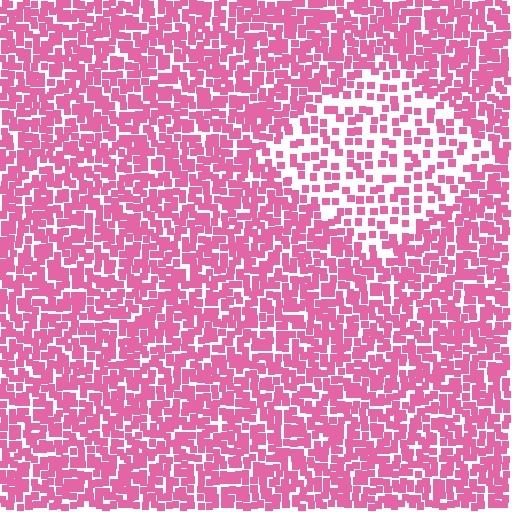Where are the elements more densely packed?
The elements are more densely packed outside the diamond boundary.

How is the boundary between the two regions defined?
The boundary is defined by a change in element density (approximately 2.1x ratio). All elements are the same color, size, and shape.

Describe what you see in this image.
The image contains small pink elements arranged at two different densities. A diamond-shaped region is visible where the elements are less densely packed than the surrounding area.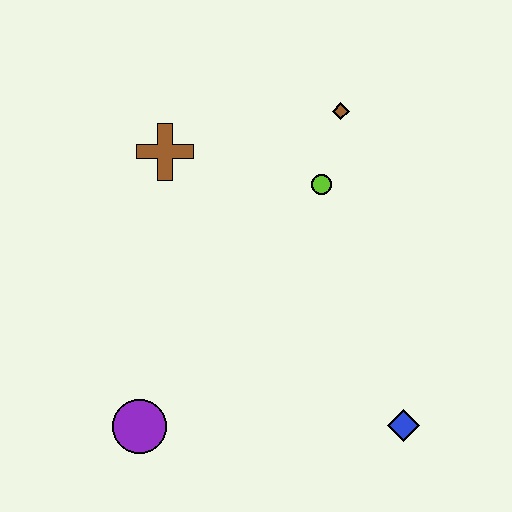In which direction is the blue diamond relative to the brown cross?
The blue diamond is below the brown cross.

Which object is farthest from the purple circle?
The brown diamond is farthest from the purple circle.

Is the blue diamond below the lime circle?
Yes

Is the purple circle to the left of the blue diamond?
Yes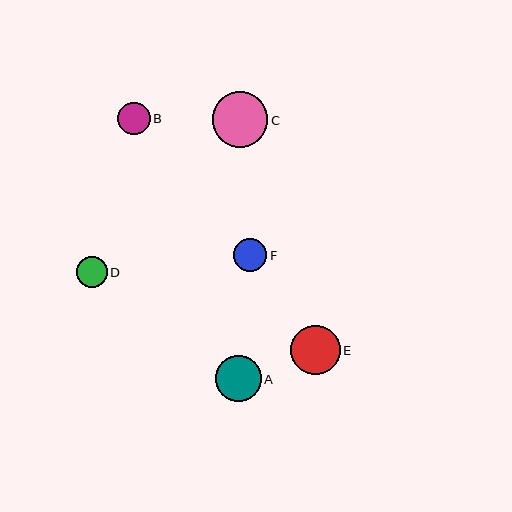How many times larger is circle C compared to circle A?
Circle C is approximately 1.2 times the size of circle A.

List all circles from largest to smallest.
From largest to smallest: C, E, A, F, B, D.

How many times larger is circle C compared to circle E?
Circle C is approximately 1.1 times the size of circle E.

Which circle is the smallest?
Circle D is the smallest with a size of approximately 31 pixels.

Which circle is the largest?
Circle C is the largest with a size of approximately 56 pixels.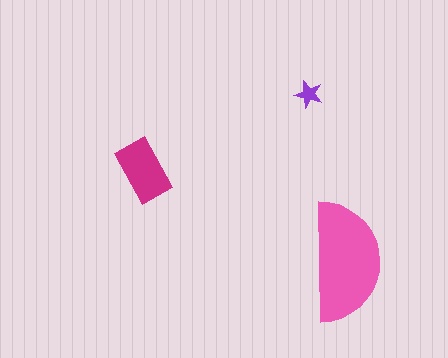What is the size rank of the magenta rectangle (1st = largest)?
2nd.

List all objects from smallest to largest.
The purple star, the magenta rectangle, the pink semicircle.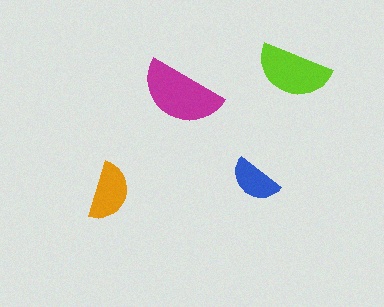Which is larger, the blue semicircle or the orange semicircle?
The orange one.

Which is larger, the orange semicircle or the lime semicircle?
The lime one.